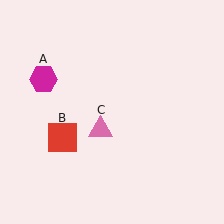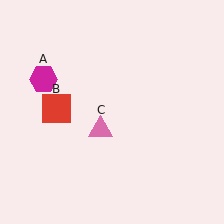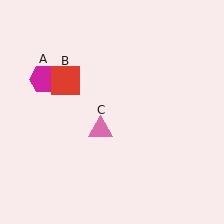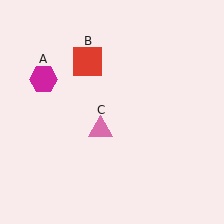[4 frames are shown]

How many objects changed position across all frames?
1 object changed position: red square (object B).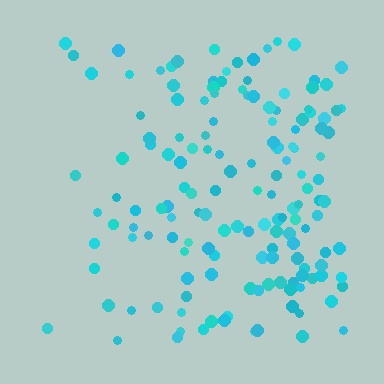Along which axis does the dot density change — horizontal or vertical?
Horizontal.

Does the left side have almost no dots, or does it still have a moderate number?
Still a moderate number, just noticeably fewer than the right.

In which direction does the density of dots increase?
From left to right, with the right side densest.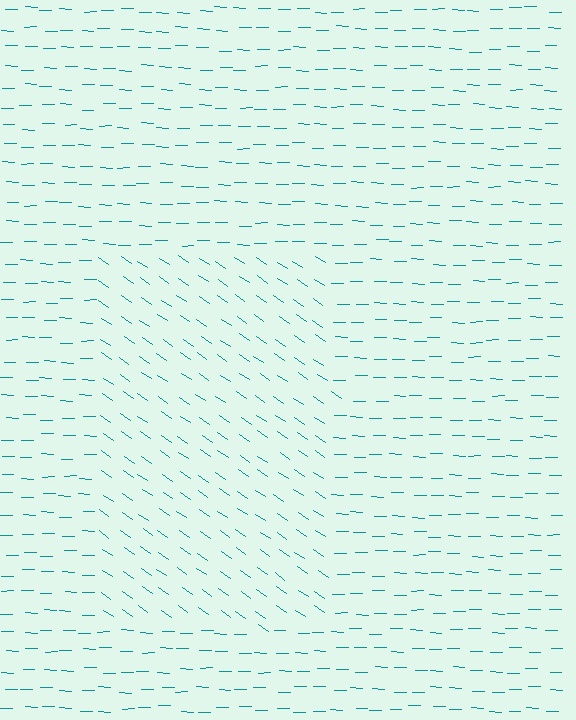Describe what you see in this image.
The image is filled with small teal line segments. A rectangle region in the image has lines oriented differently from the surrounding lines, creating a visible texture boundary.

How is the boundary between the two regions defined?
The boundary is defined purely by a change in line orientation (approximately 33 degrees difference). All lines are the same color and thickness.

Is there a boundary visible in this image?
Yes, there is a texture boundary formed by a change in line orientation.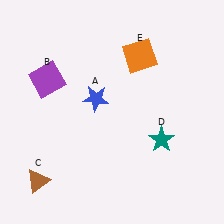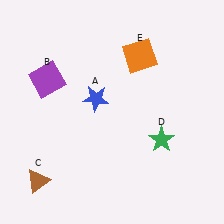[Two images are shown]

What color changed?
The star (D) changed from teal in Image 1 to green in Image 2.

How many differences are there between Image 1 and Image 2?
There is 1 difference between the two images.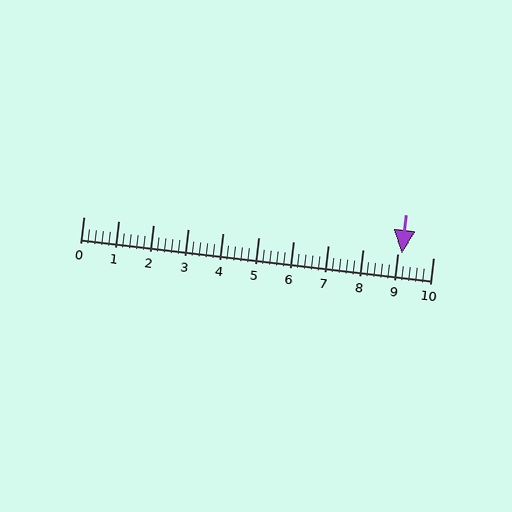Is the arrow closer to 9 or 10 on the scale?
The arrow is closer to 9.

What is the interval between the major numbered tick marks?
The major tick marks are spaced 1 units apart.